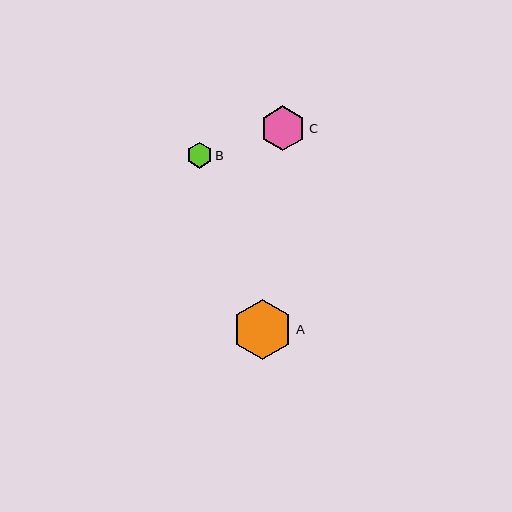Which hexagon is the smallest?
Hexagon B is the smallest with a size of approximately 26 pixels.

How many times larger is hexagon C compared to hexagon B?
Hexagon C is approximately 1.7 times the size of hexagon B.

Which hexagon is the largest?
Hexagon A is the largest with a size of approximately 61 pixels.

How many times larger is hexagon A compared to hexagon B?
Hexagon A is approximately 2.3 times the size of hexagon B.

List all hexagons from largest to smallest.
From largest to smallest: A, C, B.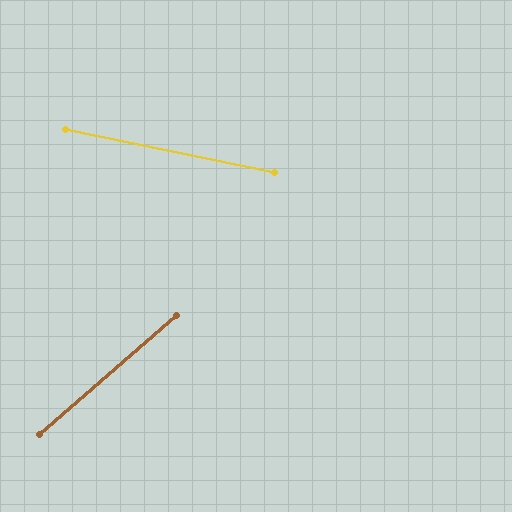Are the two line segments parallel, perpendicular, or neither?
Neither parallel nor perpendicular — they differ by about 53°.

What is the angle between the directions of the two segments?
Approximately 53 degrees.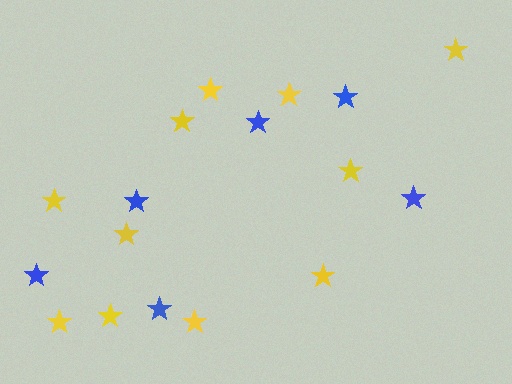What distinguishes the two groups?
There are 2 groups: one group of yellow stars (11) and one group of blue stars (6).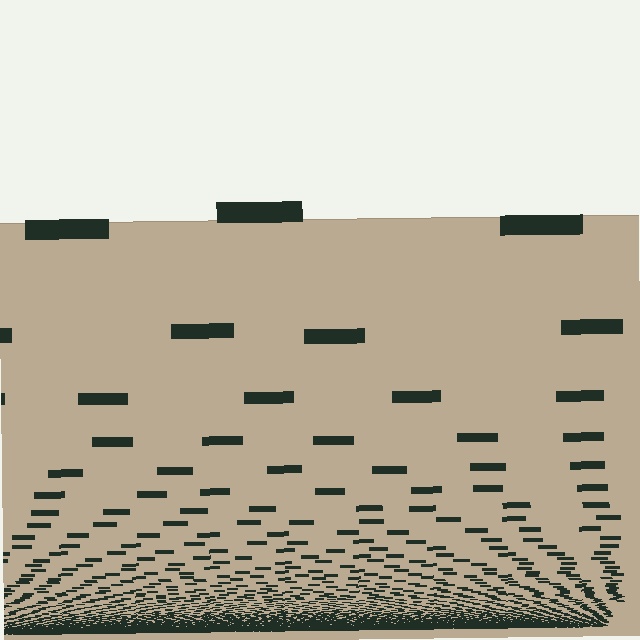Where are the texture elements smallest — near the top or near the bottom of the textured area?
Near the bottom.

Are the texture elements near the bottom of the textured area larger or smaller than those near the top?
Smaller. The gradient is inverted — elements near the bottom are smaller and denser.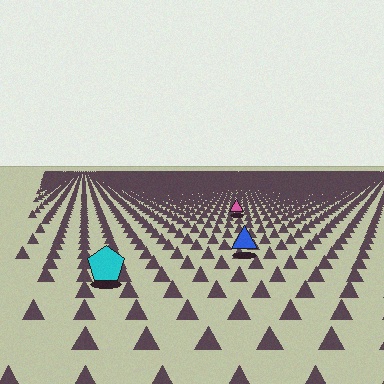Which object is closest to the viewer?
The cyan pentagon is closest. The texture marks near it are larger and more spread out.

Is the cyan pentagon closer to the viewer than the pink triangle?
Yes. The cyan pentagon is closer — you can tell from the texture gradient: the ground texture is coarser near it.